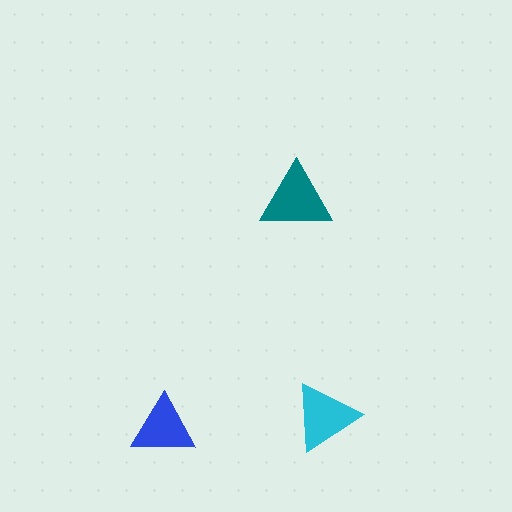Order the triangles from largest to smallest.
the teal one, the cyan one, the blue one.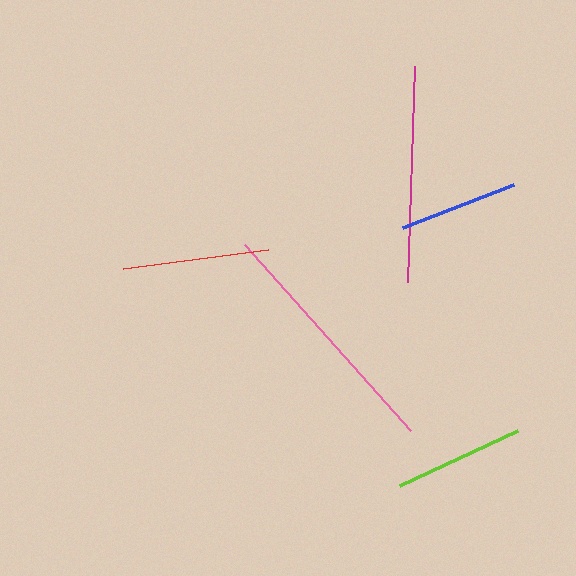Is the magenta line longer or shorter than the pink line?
The pink line is longer than the magenta line.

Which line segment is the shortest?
The blue line is the shortest at approximately 119 pixels.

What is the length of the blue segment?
The blue segment is approximately 119 pixels long.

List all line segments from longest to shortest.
From longest to shortest: pink, magenta, red, lime, blue.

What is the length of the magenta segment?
The magenta segment is approximately 216 pixels long.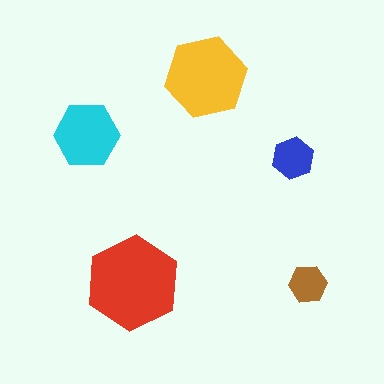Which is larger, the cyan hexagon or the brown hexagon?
The cyan one.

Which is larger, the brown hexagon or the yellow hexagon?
The yellow one.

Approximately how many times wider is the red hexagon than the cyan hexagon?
About 1.5 times wider.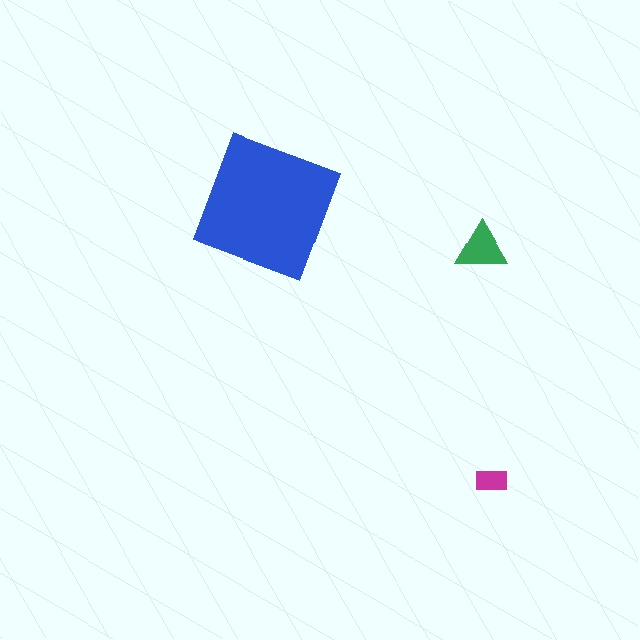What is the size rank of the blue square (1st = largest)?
1st.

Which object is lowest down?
The magenta rectangle is bottommost.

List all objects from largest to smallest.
The blue square, the green triangle, the magenta rectangle.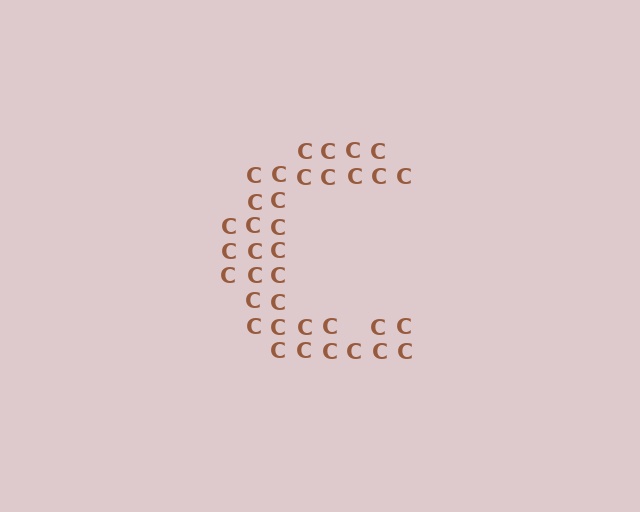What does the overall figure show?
The overall figure shows the letter C.